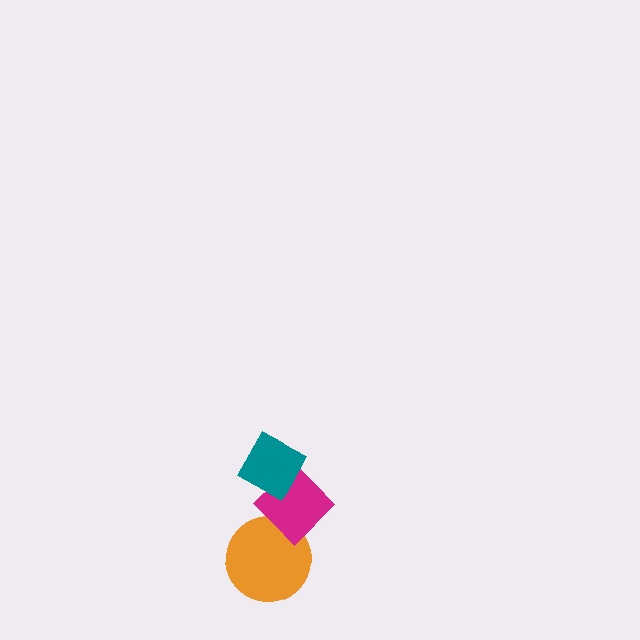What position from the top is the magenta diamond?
The magenta diamond is 2nd from the top.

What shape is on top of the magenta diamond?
The teal diamond is on top of the magenta diamond.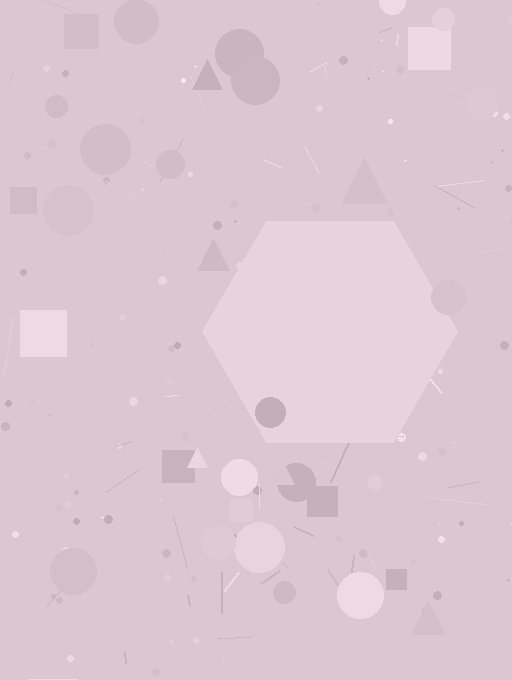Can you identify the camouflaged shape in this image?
The camouflaged shape is a hexagon.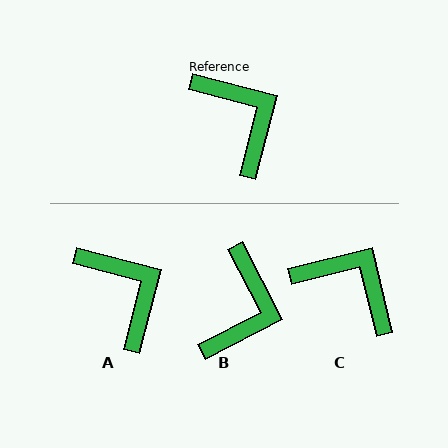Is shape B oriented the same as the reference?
No, it is off by about 48 degrees.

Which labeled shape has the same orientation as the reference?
A.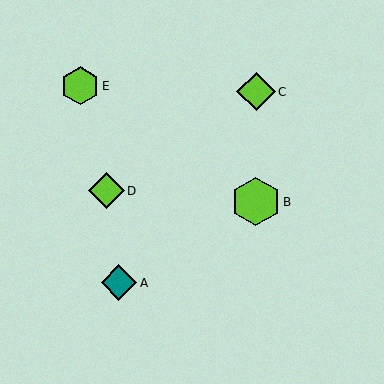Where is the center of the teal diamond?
The center of the teal diamond is at (119, 283).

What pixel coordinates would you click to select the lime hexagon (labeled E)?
Click at (80, 86) to select the lime hexagon E.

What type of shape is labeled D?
Shape D is a lime diamond.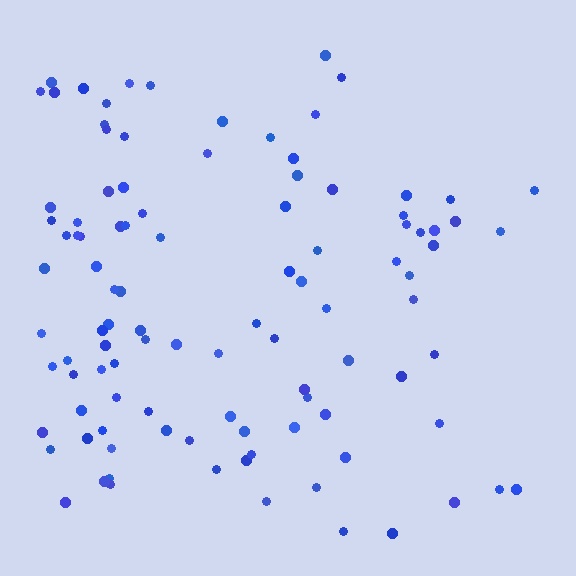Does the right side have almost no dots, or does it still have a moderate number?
Still a moderate number, just noticeably fewer than the left.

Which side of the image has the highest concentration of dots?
The left.